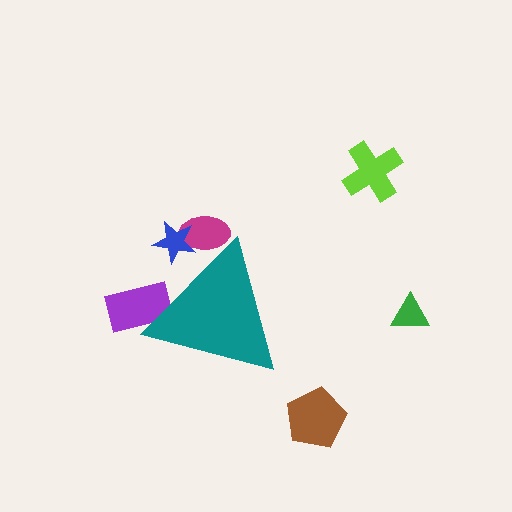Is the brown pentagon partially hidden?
No, the brown pentagon is fully visible.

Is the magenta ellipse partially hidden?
Yes, the magenta ellipse is partially hidden behind the teal triangle.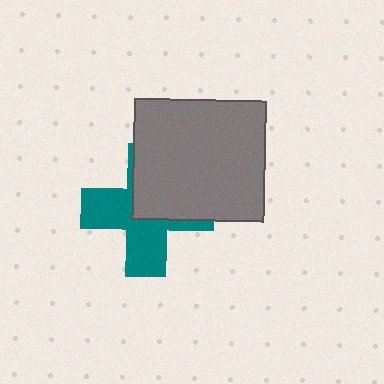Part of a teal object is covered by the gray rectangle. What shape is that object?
It is a cross.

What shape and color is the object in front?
The object in front is a gray rectangle.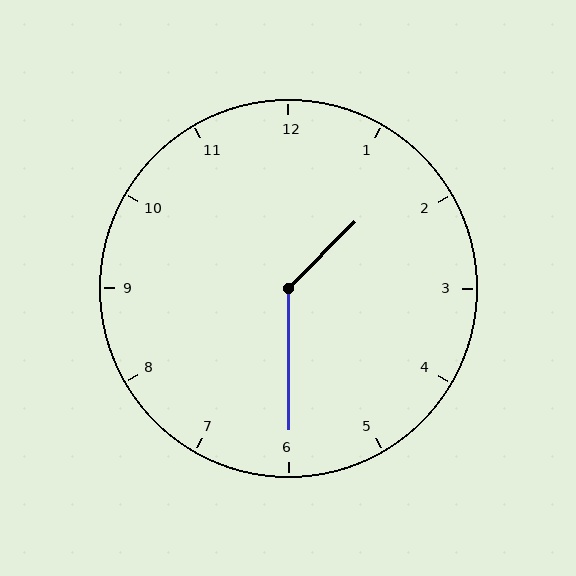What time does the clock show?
1:30.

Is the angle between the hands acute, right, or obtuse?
It is obtuse.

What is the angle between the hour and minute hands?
Approximately 135 degrees.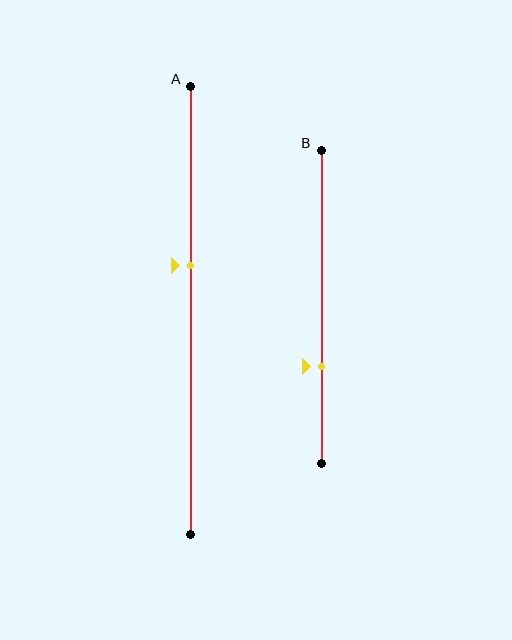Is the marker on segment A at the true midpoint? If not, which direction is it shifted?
No, the marker on segment A is shifted upward by about 10% of the segment length.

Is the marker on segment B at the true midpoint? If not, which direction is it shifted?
No, the marker on segment B is shifted downward by about 19% of the segment length.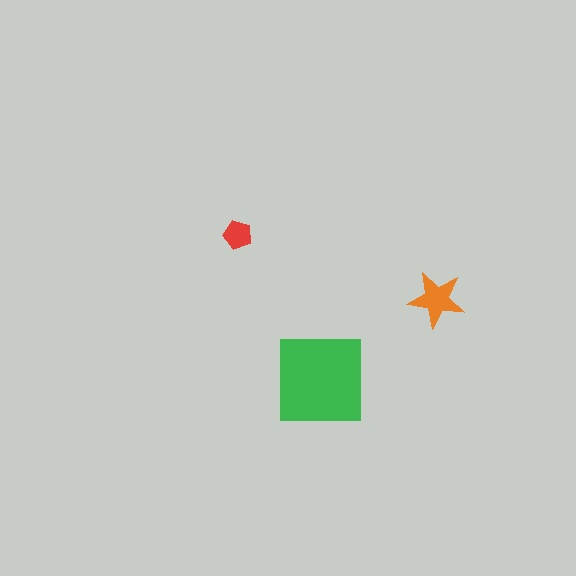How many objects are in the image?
There are 3 objects in the image.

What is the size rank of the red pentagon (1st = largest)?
3rd.